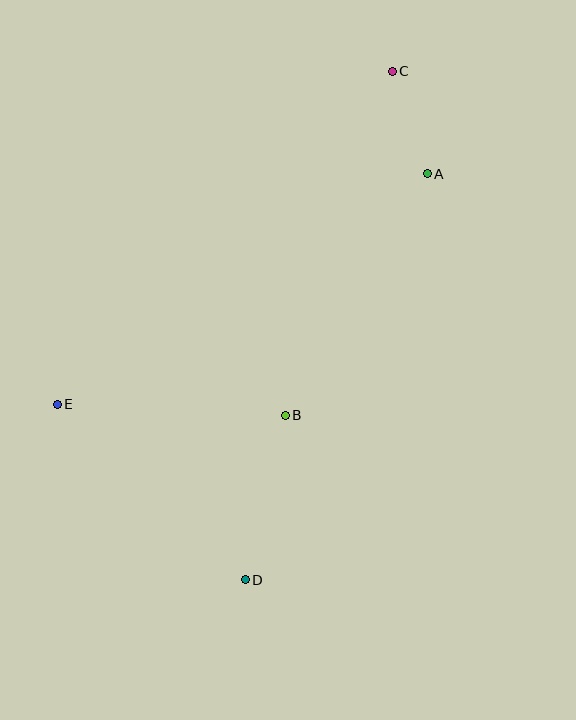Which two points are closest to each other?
Points A and C are closest to each other.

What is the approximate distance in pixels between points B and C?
The distance between B and C is approximately 360 pixels.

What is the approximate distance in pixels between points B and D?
The distance between B and D is approximately 169 pixels.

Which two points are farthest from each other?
Points C and D are farthest from each other.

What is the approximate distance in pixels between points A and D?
The distance between A and D is approximately 445 pixels.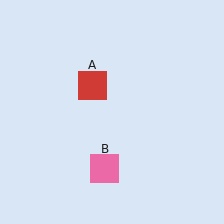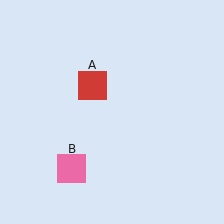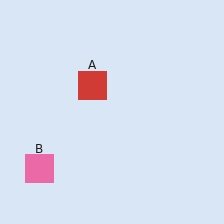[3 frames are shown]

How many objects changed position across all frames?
1 object changed position: pink square (object B).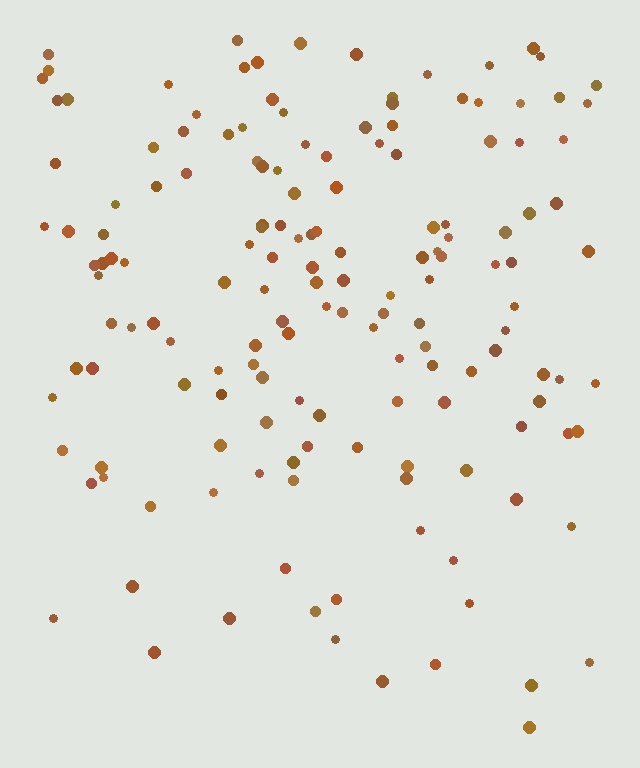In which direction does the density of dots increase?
From bottom to top, with the top side densest.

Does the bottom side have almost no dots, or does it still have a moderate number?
Still a moderate number, just noticeably fewer than the top.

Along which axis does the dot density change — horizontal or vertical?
Vertical.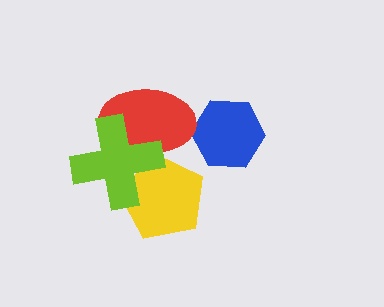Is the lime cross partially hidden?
No, no other shape covers it.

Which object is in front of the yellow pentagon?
The lime cross is in front of the yellow pentagon.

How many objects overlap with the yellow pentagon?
2 objects overlap with the yellow pentagon.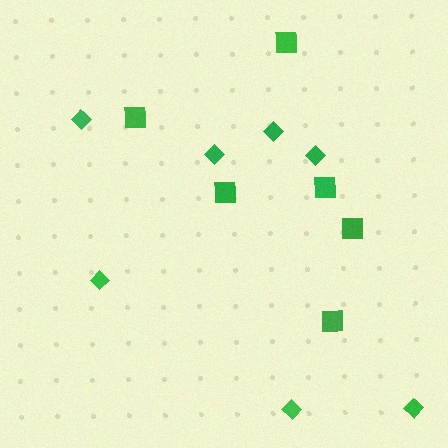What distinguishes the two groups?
There are 2 groups: one group of squares (6) and one group of diamonds (7).